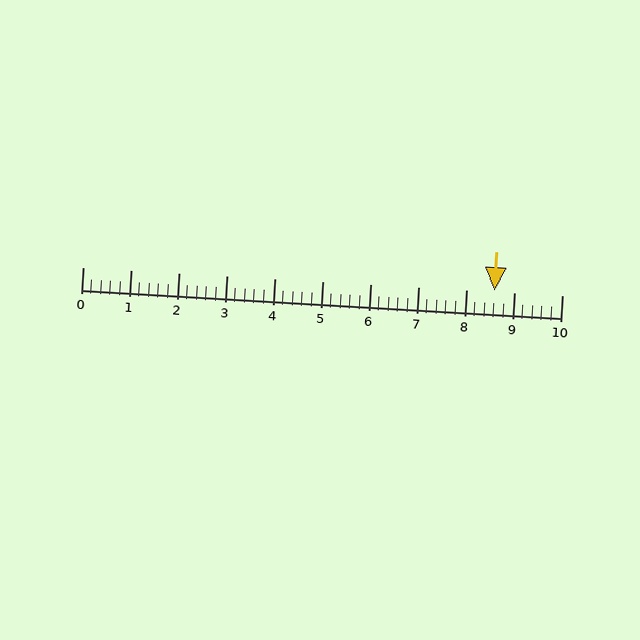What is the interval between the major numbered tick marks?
The major tick marks are spaced 1 units apart.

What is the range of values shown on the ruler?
The ruler shows values from 0 to 10.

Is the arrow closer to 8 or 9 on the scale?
The arrow is closer to 9.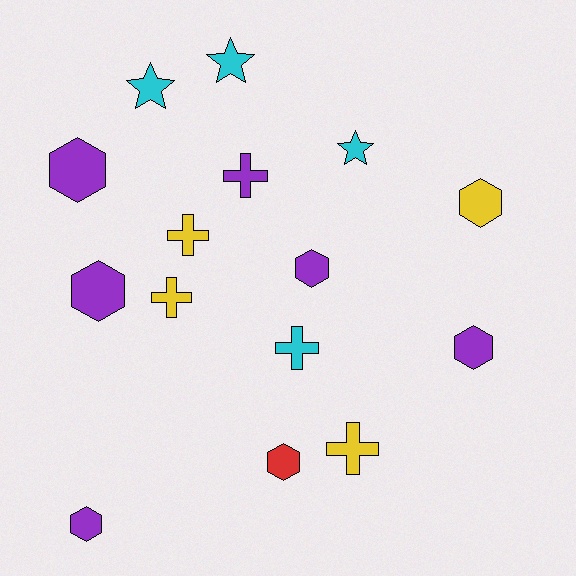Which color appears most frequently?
Purple, with 6 objects.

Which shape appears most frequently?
Hexagon, with 7 objects.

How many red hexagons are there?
There is 1 red hexagon.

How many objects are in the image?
There are 15 objects.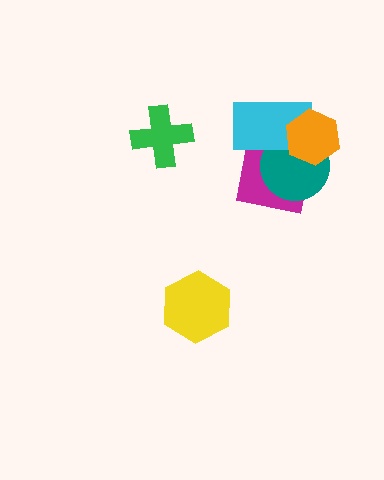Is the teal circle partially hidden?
Yes, it is partially covered by another shape.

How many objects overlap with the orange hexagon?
3 objects overlap with the orange hexagon.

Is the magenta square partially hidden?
Yes, it is partially covered by another shape.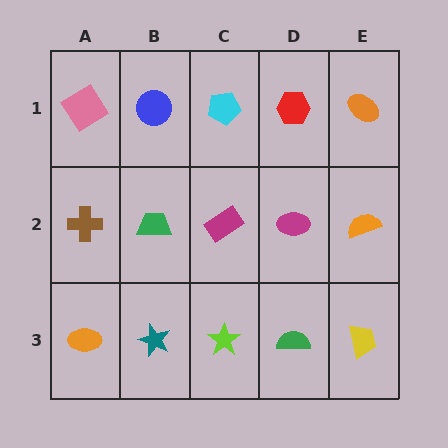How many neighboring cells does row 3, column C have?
3.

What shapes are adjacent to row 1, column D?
A magenta ellipse (row 2, column D), a cyan pentagon (row 1, column C), an orange ellipse (row 1, column E).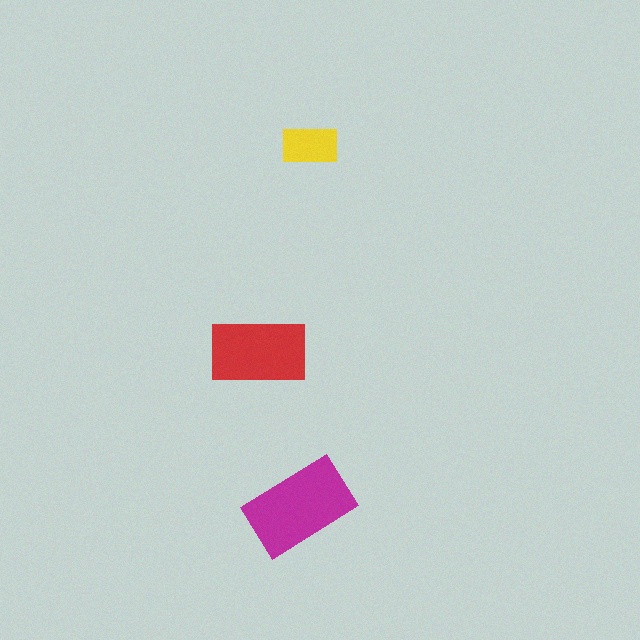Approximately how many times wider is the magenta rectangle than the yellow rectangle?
About 2 times wider.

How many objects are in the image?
There are 3 objects in the image.